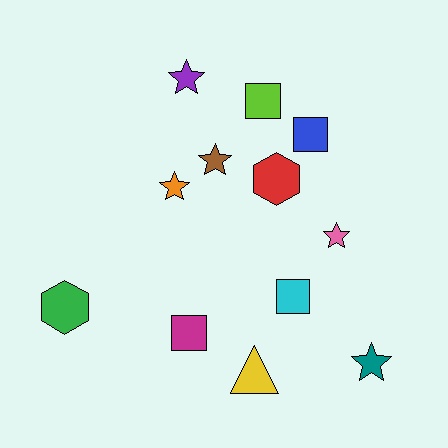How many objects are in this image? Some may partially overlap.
There are 12 objects.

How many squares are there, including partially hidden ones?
There are 4 squares.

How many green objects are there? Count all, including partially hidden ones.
There is 1 green object.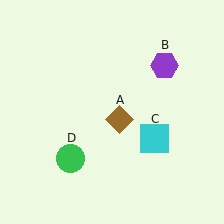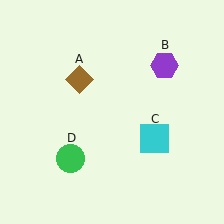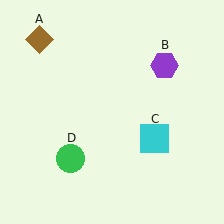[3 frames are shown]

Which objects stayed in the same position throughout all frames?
Purple hexagon (object B) and cyan square (object C) and green circle (object D) remained stationary.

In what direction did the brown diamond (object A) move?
The brown diamond (object A) moved up and to the left.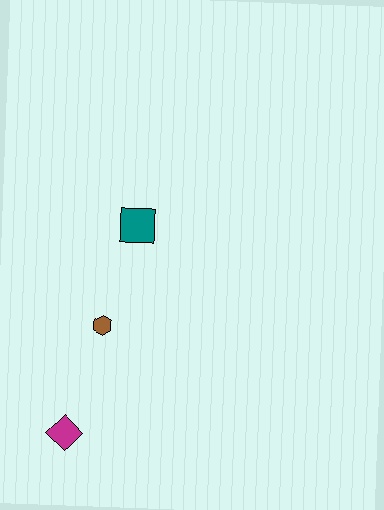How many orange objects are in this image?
There are no orange objects.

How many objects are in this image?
There are 3 objects.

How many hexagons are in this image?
There is 1 hexagon.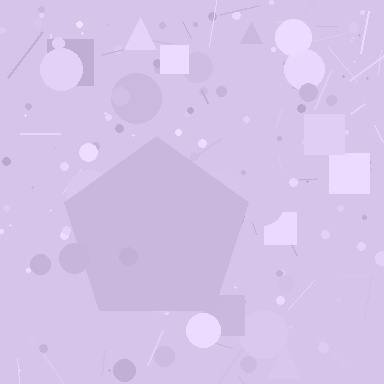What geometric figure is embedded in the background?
A pentagon is embedded in the background.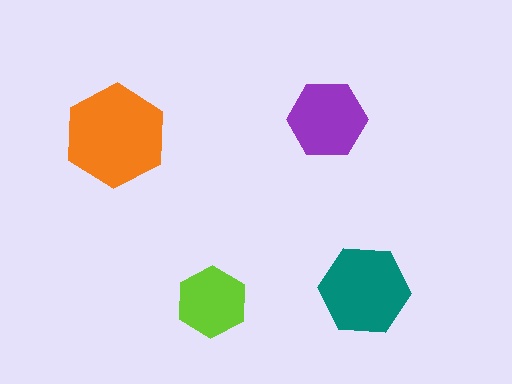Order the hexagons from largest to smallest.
the orange one, the teal one, the purple one, the lime one.